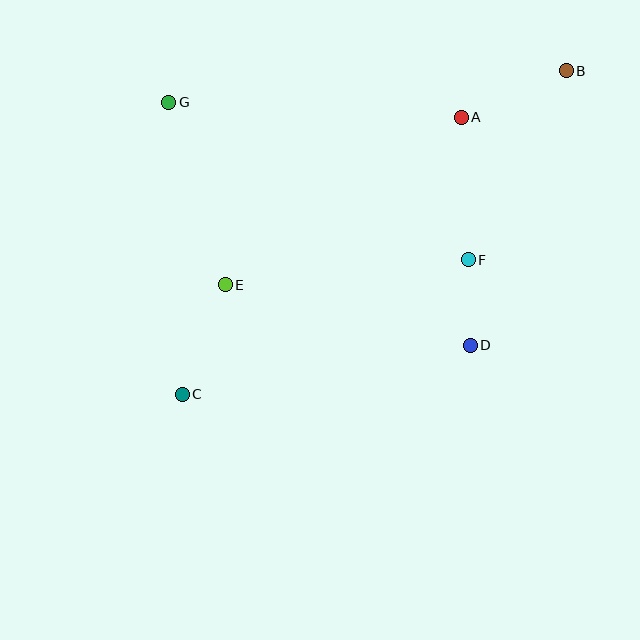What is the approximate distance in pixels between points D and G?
The distance between D and G is approximately 387 pixels.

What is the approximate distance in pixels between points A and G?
The distance between A and G is approximately 293 pixels.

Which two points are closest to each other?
Points D and F are closest to each other.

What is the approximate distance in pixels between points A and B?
The distance between A and B is approximately 115 pixels.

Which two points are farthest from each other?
Points B and C are farthest from each other.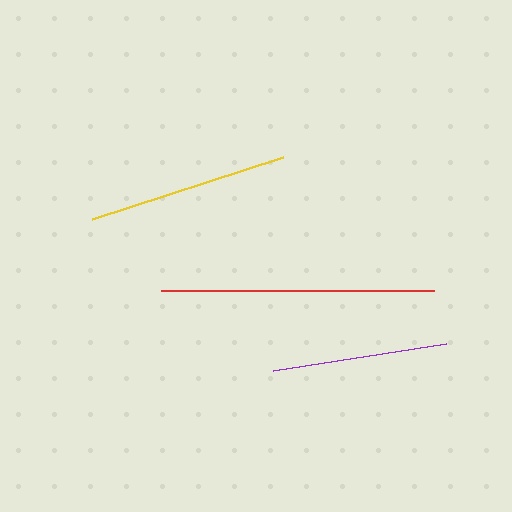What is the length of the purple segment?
The purple segment is approximately 175 pixels long.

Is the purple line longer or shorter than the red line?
The red line is longer than the purple line.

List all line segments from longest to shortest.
From longest to shortest: red, yellow, purple.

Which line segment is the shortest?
The purple line is the shortest at approximately 175 pixels.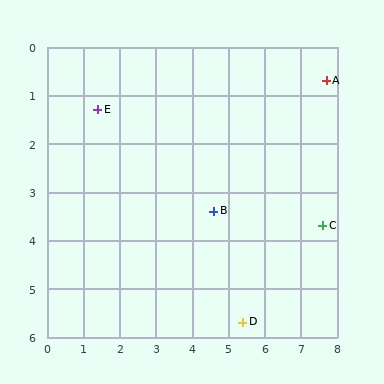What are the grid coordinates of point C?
Point C is at approximately (7.6, 3.7).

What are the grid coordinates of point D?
Point D is at approximately (5.4, 5.7).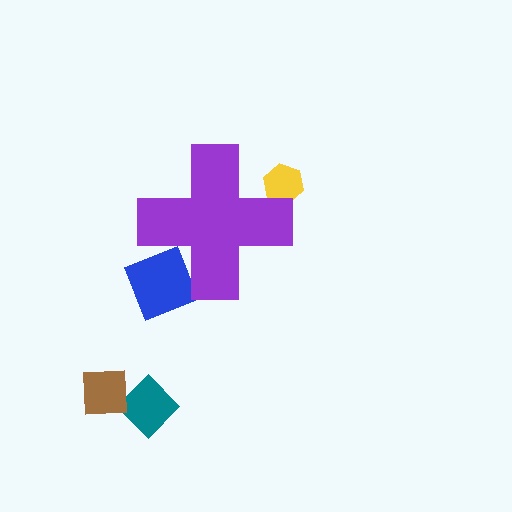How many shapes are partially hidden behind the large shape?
2 shapes are partially hidden.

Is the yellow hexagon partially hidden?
Yes, the yellow hexagon is partially hidden behind the purple cross.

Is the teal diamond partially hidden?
No, the teal diamond is fully visible.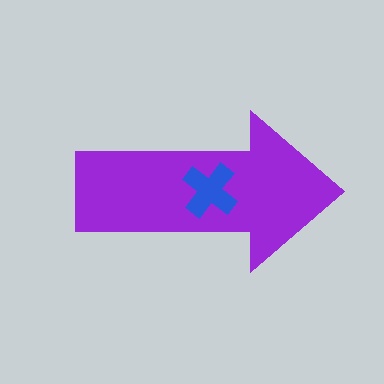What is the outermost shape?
The purple arrow.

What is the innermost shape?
The blue cross.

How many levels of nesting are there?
2.